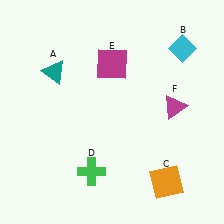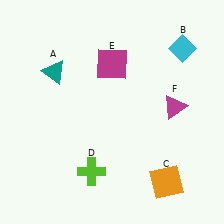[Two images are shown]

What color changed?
The cross (D) changed from green in Image 1 to lime in Image 2.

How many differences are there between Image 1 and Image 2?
There is 1 difference between the two images.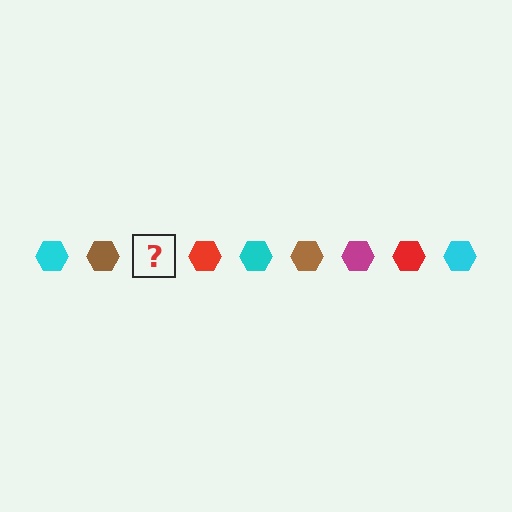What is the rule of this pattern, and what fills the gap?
The rule is that the pattern cycles through cyan, brown, magenta, red hexagons. The gap should be filled with a magenta hexagon.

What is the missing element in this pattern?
The missing element is a magenta hexagon.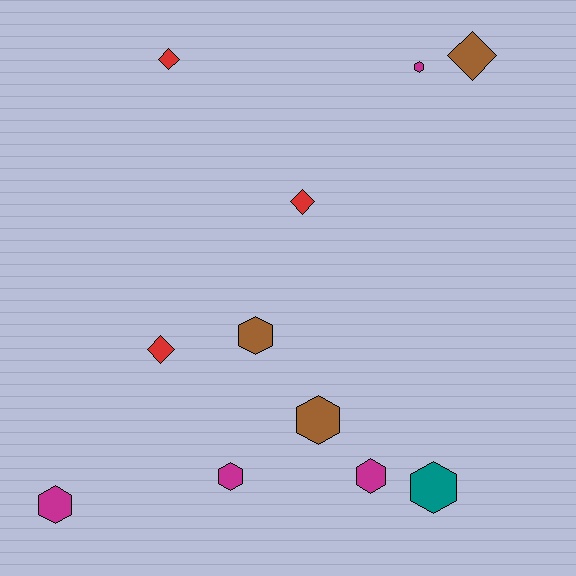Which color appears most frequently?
Magenta, with 4 objects.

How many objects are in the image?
There are 11 objects.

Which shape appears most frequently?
Hexagon, with 7 objects.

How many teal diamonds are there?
There are no teal diamonds.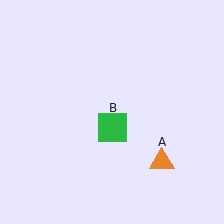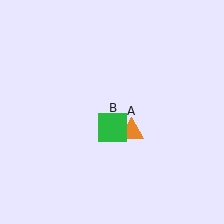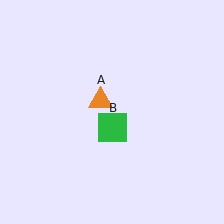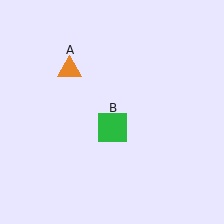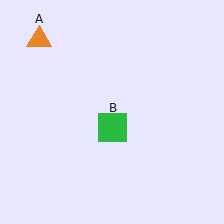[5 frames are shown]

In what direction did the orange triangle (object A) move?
The orange triangle (object A) moved up and to the left.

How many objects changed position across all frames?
1 object changed position: orange triangle (object A).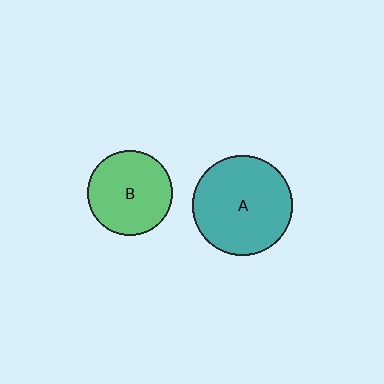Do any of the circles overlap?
No, none of the circles overlap.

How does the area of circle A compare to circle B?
Approximately 1.4 times.